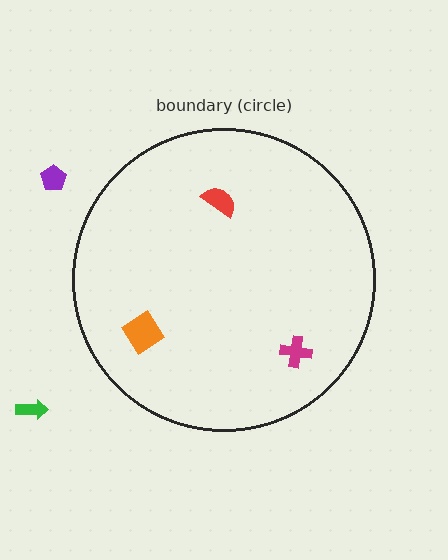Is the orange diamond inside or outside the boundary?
Inside.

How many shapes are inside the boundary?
3 inside, 2 outside.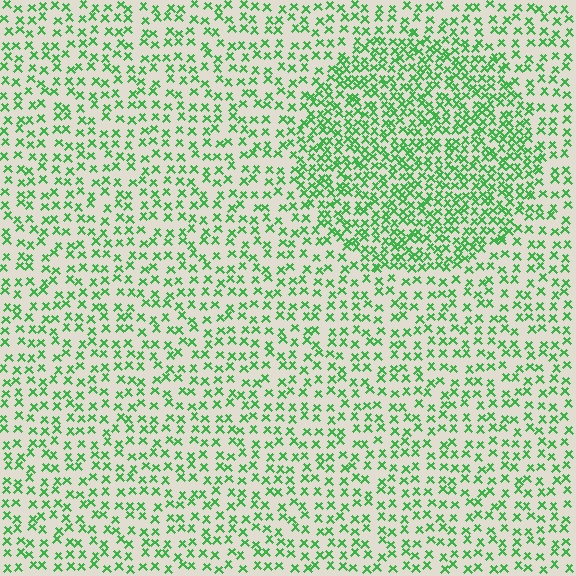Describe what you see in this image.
The image contains small green elements arranged at two different densities. A circle-shaped region is visible where the elements are more densely packed than the surrounding area.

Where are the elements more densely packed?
The elements are more densely packed inside the circle boundary.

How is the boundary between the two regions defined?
The boundary is defined by a change in element density (approximately 1.9x ratio). All elements are the same color, size, and shape.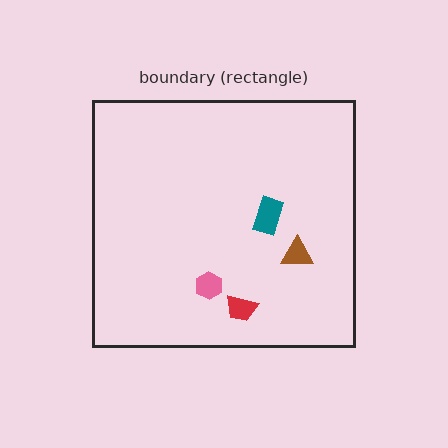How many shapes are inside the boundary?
4 inside, 0 outside.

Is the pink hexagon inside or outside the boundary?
Inside.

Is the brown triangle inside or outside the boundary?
Inside.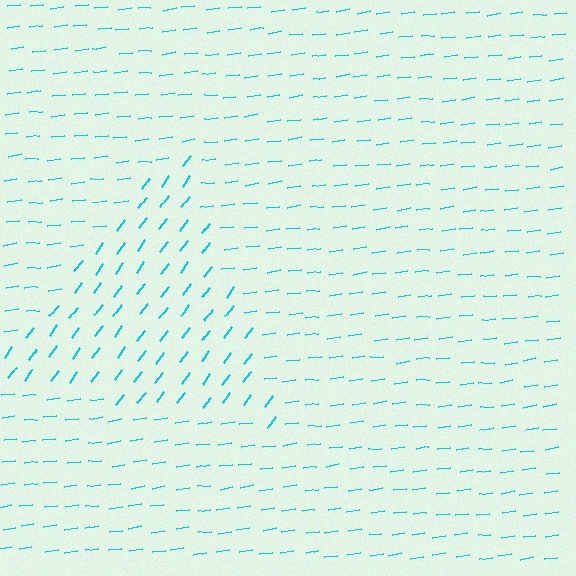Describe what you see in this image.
The image is filled with small cyan line segments. A triangle region in the image has lines oriented differently from the surrounding lines, creating a visible texture boundary.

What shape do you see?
I see a triangle.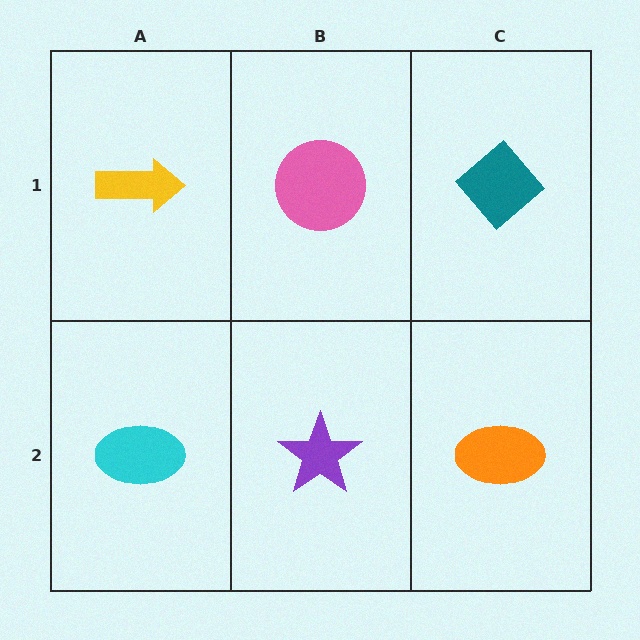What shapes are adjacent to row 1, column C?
An orange ellipse (row 2, column C), a pink circle (row 1, column B).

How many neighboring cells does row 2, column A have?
2.